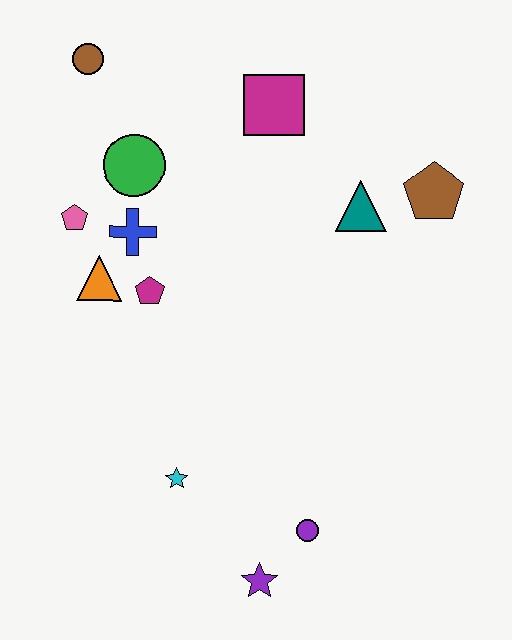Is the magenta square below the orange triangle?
No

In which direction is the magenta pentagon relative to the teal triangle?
The magenta pentagon is to the left of the teal triangle.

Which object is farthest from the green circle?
The purple star is farthest from the green circle.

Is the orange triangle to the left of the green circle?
Yes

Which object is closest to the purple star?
The purple circle is closest to the purple star.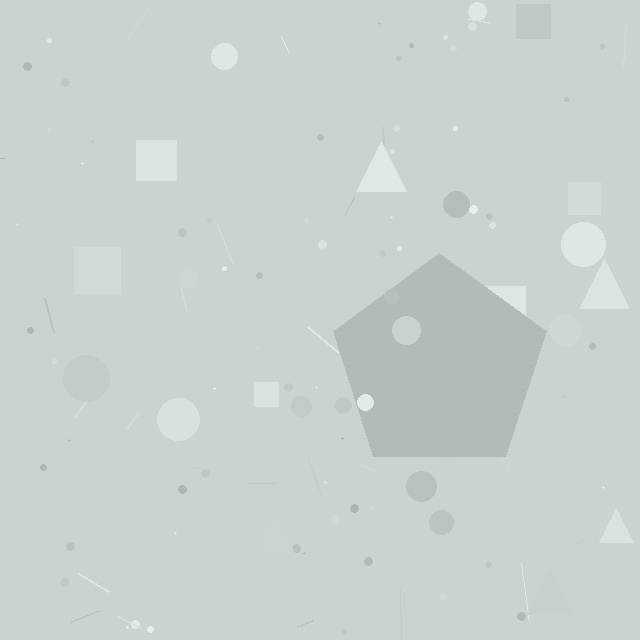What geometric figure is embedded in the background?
A pentagon is embedded in the background.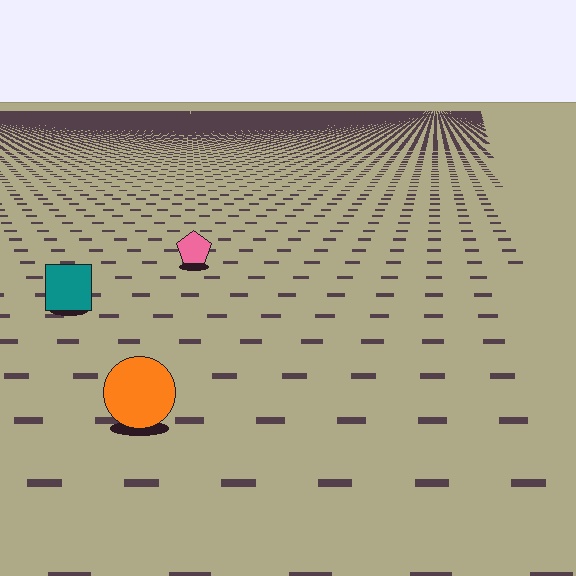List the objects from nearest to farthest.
From nearest to farthest: the orange circle, the teal square, the pink pentagon.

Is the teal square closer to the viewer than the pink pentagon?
Yes. The teal square is closer — you can tell from the texture gradient: the ground texture is coarser near it.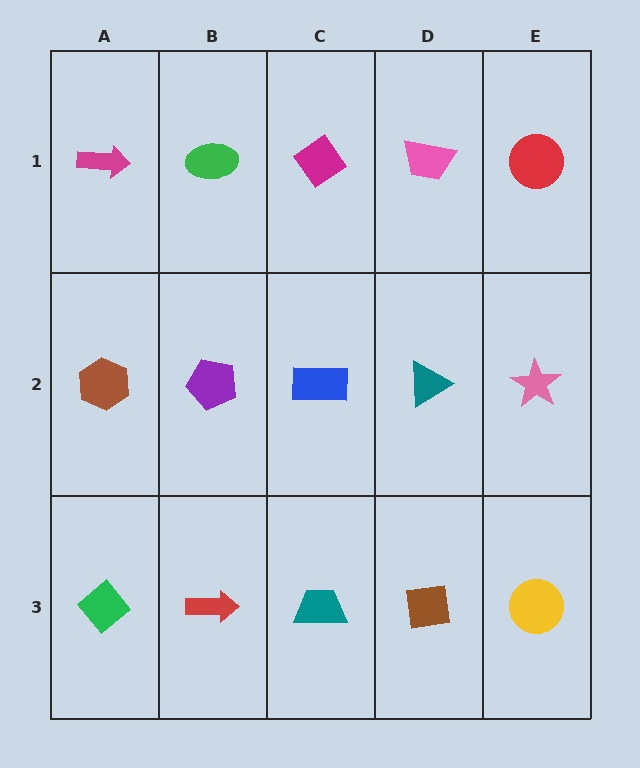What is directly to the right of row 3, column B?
A teal trapezoid.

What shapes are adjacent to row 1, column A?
A brown hexagon (row 2, column A), a green ellipse (row 1, column B).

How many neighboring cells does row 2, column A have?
3.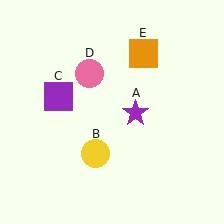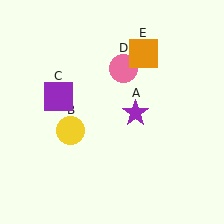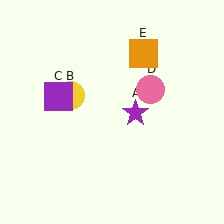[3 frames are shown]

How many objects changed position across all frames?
2 objects changed position: yellow circle (object B), pink circle (object D).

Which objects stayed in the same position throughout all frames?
Purple star (object A) and purple square (object C) and orange square (object E) remained stationary.